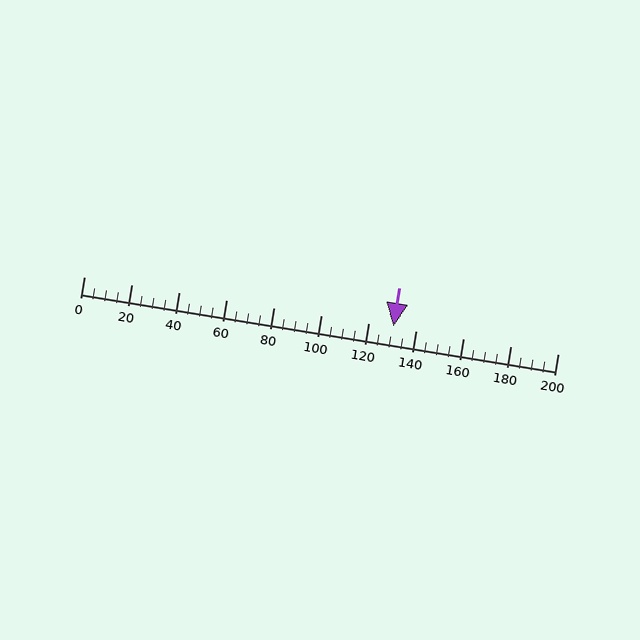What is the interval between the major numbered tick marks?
The major tick marks are spaced 20 units apart.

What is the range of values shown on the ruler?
The ruler shows values from 0 to 200.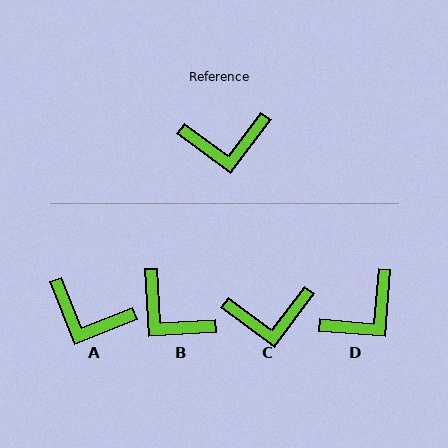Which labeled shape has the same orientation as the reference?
C.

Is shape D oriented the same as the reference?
No, it is off by about 32 degrees.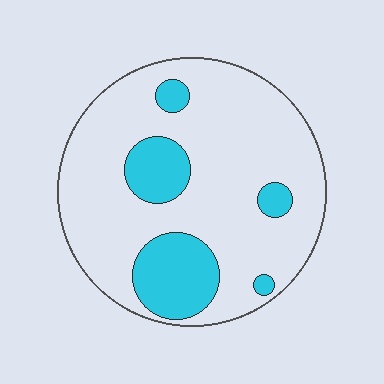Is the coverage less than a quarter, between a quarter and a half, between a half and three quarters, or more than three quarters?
Less than a quarter.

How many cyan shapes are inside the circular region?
5.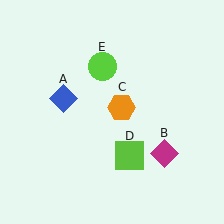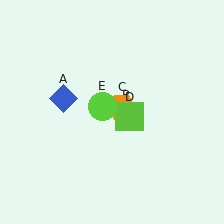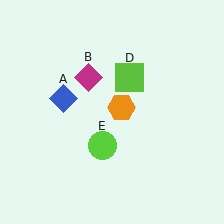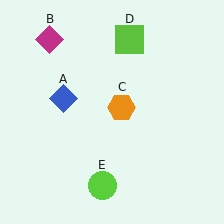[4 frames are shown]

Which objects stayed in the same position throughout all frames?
Blue diamond (object A) and orange hexagon (object C) remained stationary.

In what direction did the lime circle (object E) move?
The lime circle (object E) moved down.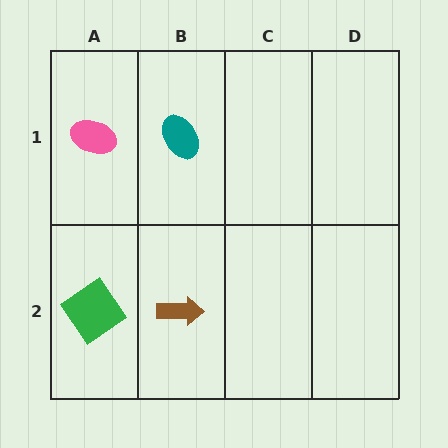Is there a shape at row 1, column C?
No, that cell is empty.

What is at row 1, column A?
A pink ellipse.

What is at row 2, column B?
A brown arrow.